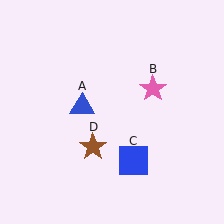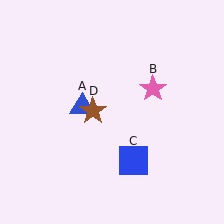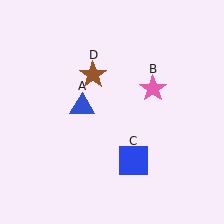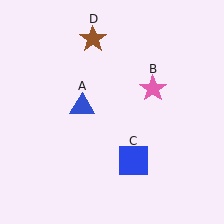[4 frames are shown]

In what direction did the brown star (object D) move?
The brown star (object D) moved up.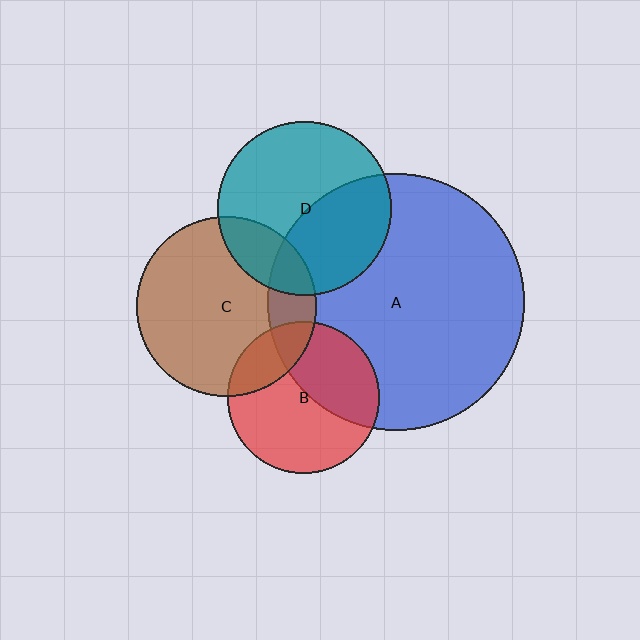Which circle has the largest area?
Circle A (blue).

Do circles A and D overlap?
Yes.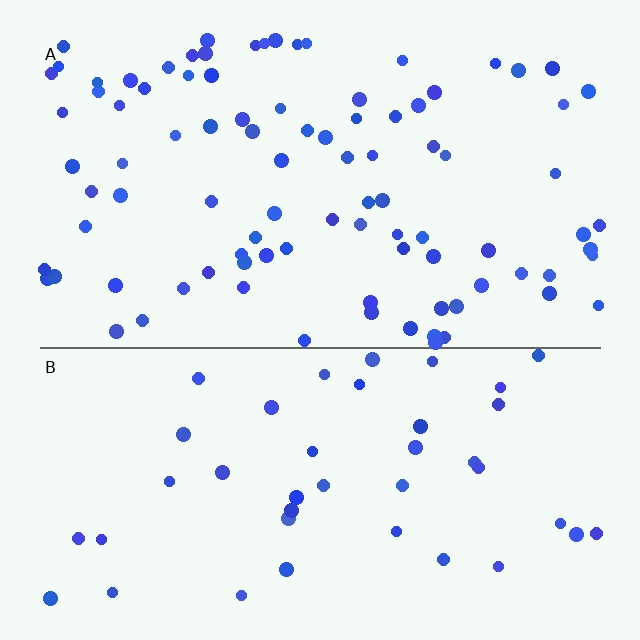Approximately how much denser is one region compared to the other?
Approximately 2.2× — region A over region B.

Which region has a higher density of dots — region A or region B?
A (the top).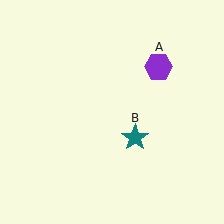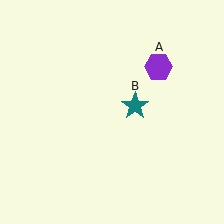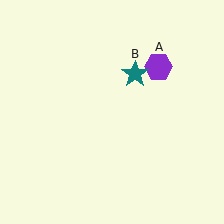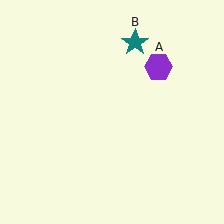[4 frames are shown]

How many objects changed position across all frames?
1 object changed position: teal star (object B).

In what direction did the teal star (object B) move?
The teal star (object B) moved up.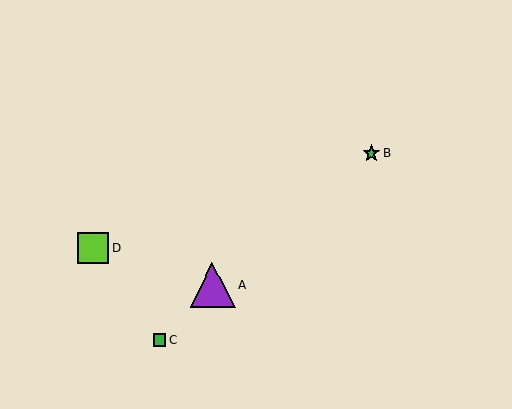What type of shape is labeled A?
Shape A is a purple triangle.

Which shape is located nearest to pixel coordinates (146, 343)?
The green square (labeled C) at (159, 339) is nearest to that location.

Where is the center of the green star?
The center of the green star is at (371, 153).